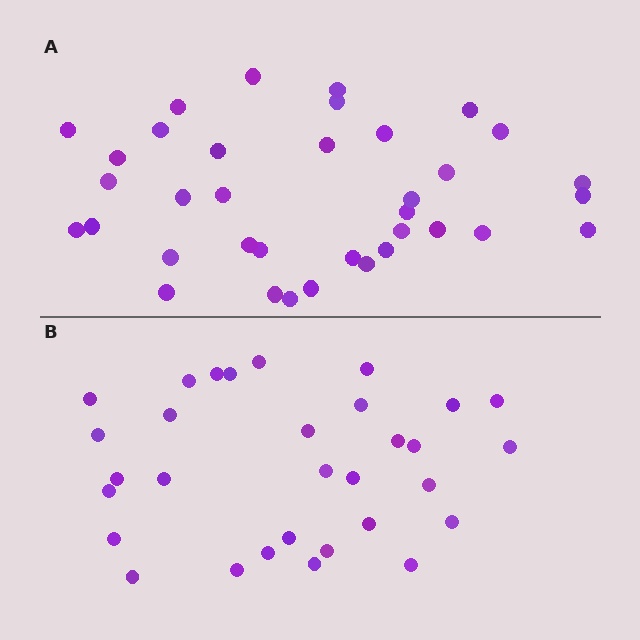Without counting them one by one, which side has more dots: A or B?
Region A (the top region) has more dots.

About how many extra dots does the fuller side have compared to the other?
Region A has about 5 more dots than region B.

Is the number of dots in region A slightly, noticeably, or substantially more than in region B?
Region A has only slightly more — the two regions are fairly close. The ratio is roughly 1.2 to 1.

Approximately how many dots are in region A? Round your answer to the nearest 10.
About 40 dots. (The exact count is 36, which rounds to 40.)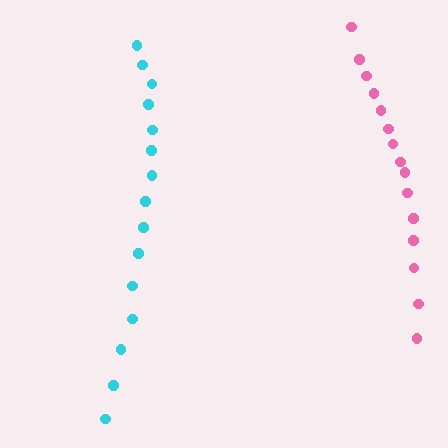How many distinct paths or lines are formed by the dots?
There are 2 distinct paths.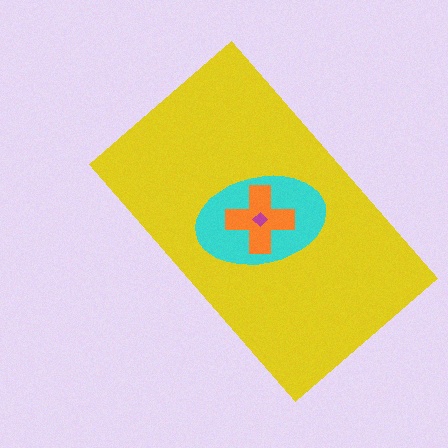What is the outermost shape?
The yellow rectangle.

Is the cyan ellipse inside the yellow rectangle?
Yes.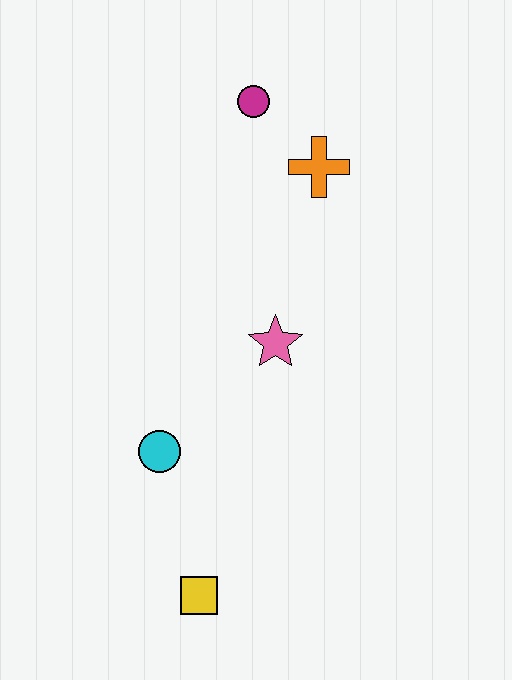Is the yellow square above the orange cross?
No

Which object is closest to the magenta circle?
The orange cross is closest to the magenta circle.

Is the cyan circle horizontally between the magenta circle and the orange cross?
No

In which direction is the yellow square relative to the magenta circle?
The yellow square is below the magenta circle.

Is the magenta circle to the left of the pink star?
Yes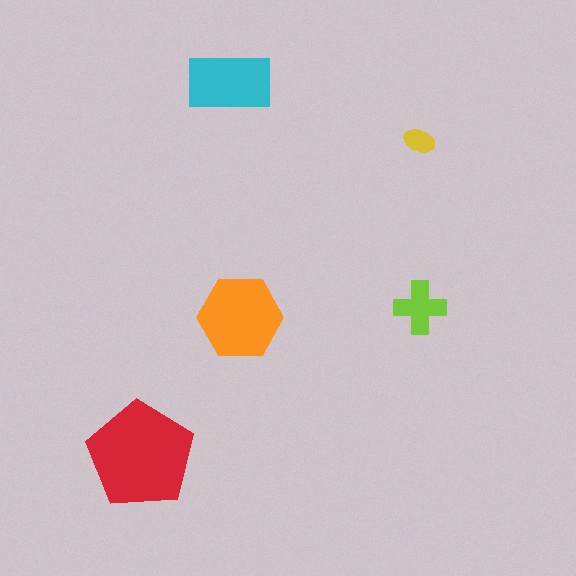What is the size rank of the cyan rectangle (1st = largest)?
3rd.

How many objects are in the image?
There are 5 objects in the image.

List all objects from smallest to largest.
The yellow ellipse, the lime cross, the cyan rectangle, the orange hexagon, the red pentagon.